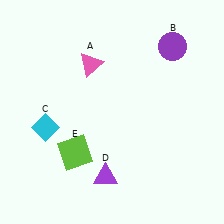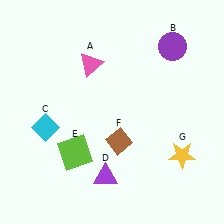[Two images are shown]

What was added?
A brown diamond (F), a yellow star (G) were added in Image 2.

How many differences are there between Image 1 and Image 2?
There are 2 differences between the two images.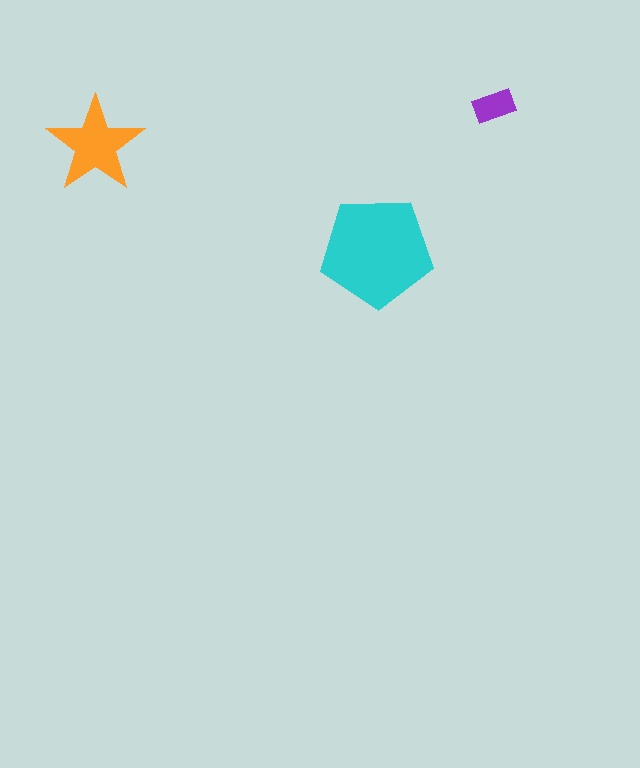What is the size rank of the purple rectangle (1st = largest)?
3rd.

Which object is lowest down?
The cyan pentagon is bottommost.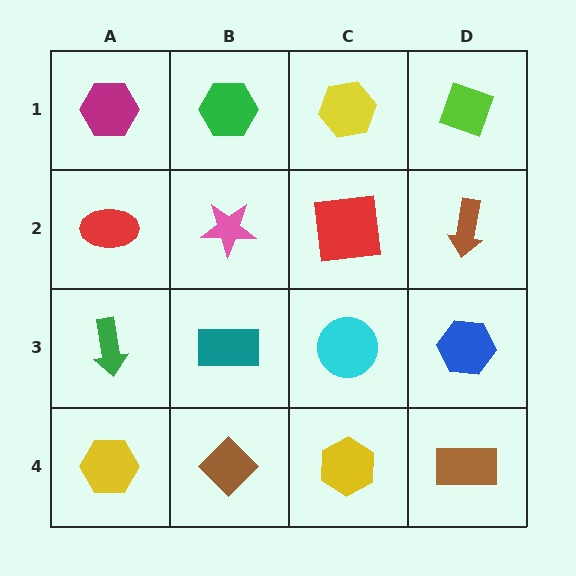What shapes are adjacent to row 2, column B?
A green hexagon (row 1, column B), a teal rectangle (row 3, column B), a red ellipse (row 2, column A), a red square (row 2, column C).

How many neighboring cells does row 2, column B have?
4.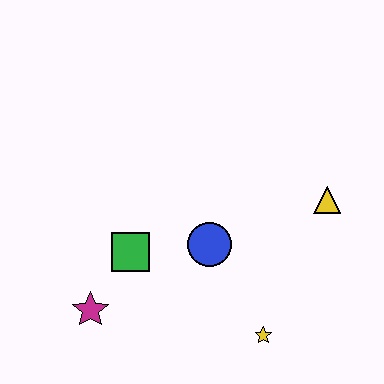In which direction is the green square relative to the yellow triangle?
The green square is to the left of the yellow triangle.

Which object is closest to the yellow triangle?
The blue circle is closest to the yellow triangle.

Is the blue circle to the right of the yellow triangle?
No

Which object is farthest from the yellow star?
The magenta star is farthest from the yellow star.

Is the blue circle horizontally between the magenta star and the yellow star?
Yes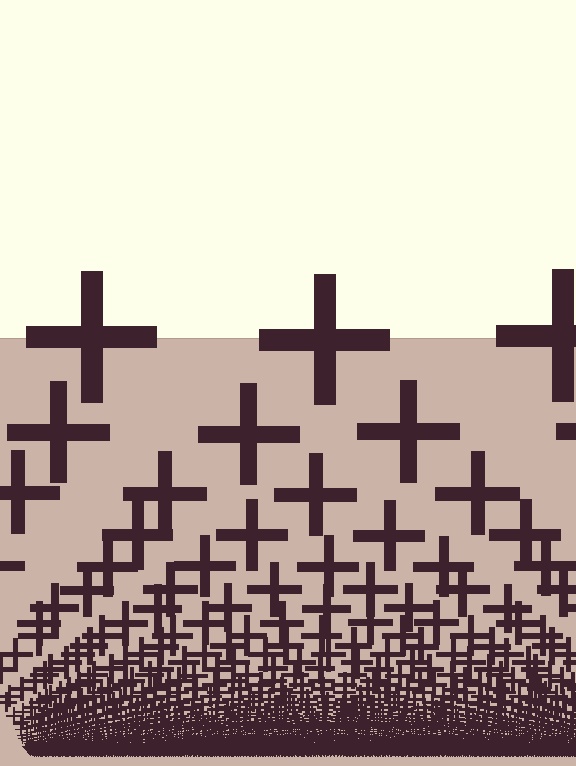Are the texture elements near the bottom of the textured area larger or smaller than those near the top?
Smaller. The gradient is inverted — elements near the bottom are smaller and denser.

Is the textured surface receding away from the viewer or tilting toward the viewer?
The surface appears to tilt toward the viewer. Texture elements get larger and sparser toward the top.